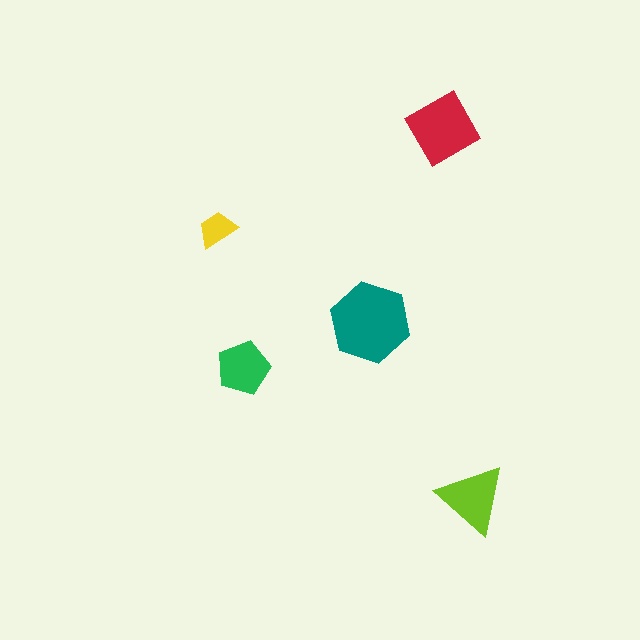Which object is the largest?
The teal hexagon.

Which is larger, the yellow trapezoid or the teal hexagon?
The teal hexagon.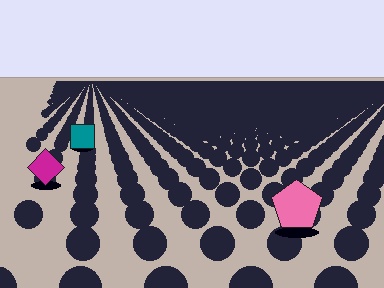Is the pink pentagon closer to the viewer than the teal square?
Yes. The pink pentagon is closer — you can tell from the texture gradient: the ground texture is coarser near it.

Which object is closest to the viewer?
The pink pentagon is closest. The texture marks near it are larger and more spread out.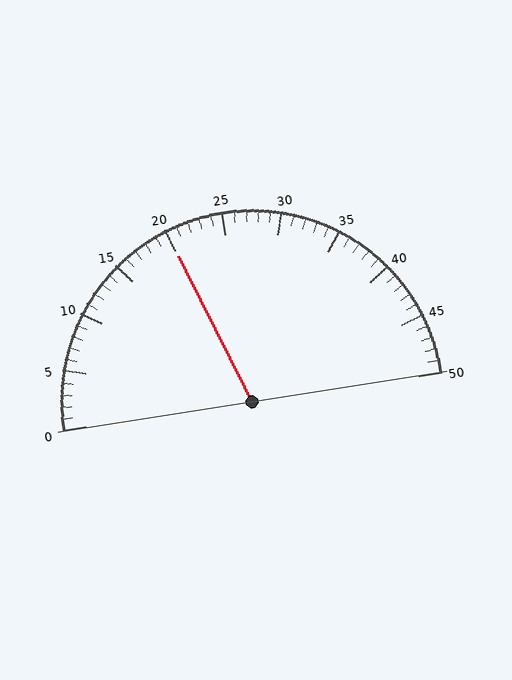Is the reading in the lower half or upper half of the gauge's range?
The reading is in the lower half of the range (0 to 50).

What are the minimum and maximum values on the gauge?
The gauge ranges from 0 to 50.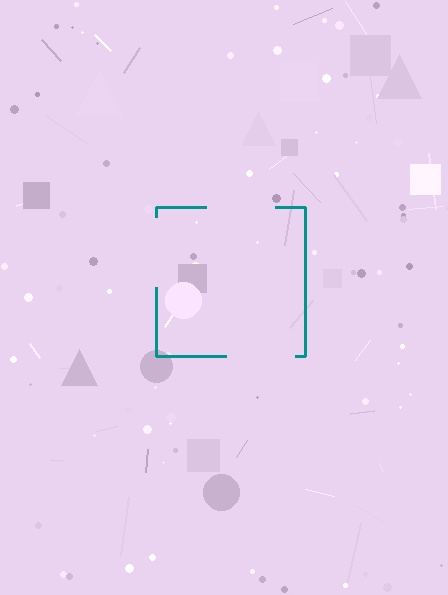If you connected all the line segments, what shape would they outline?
They would outline a square.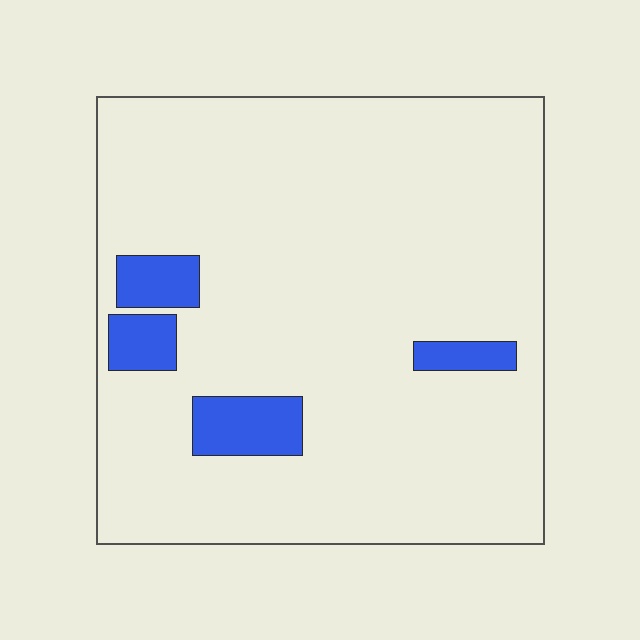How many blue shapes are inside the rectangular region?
4.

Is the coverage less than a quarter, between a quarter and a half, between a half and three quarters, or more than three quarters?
Less than a quarter.